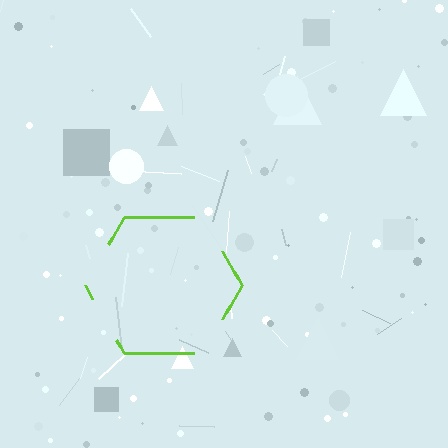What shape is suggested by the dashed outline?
The dashed outline suggests a hexagon.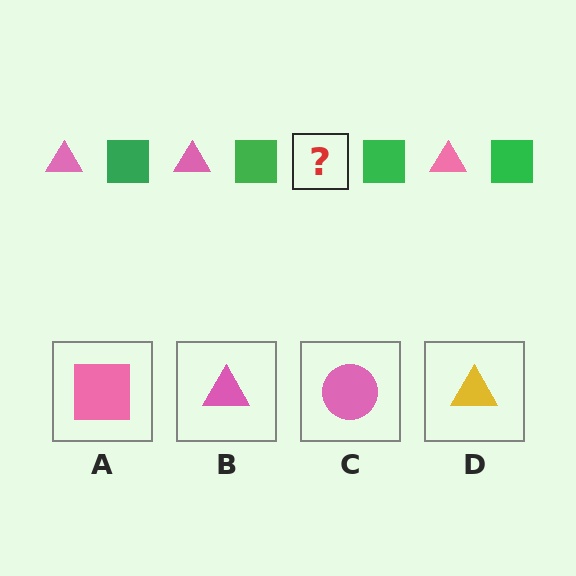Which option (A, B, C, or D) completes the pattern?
B.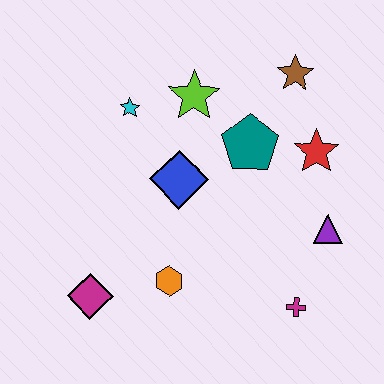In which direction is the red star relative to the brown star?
The red star is below the brown star.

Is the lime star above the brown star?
No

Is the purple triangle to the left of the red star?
No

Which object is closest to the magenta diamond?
The orange hexagon is closest to the magenta diamond.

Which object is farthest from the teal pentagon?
The magenta diamond is farthest from the teal pentagon.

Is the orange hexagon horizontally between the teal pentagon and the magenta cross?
No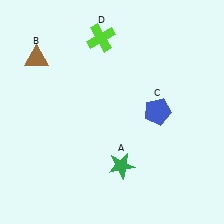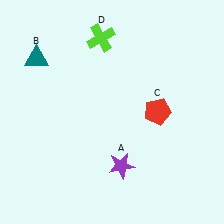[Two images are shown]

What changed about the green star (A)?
In Image 1, A is green. In Image 2, it changed to purple.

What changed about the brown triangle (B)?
In Image 1, B is brown. In Image 2, it changed to teal.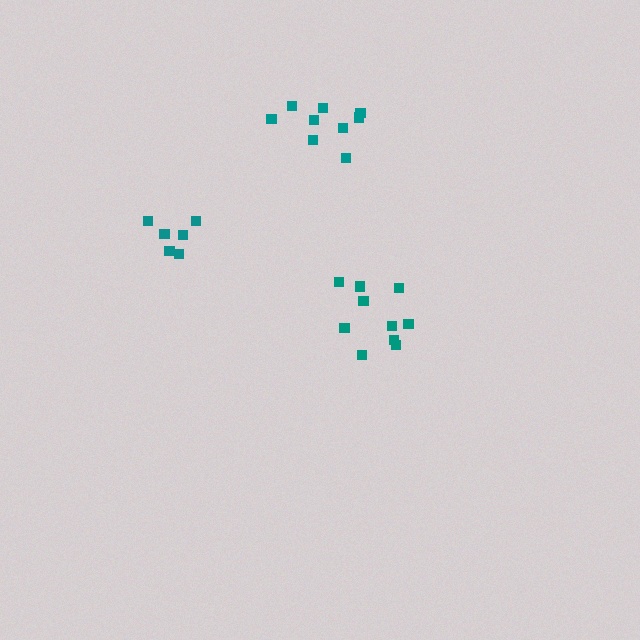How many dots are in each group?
Group 1: 6 dots, Group 2: 9 dots, Group 3: 10 dots (25 total).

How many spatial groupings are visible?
There are 3 spatial groupings.